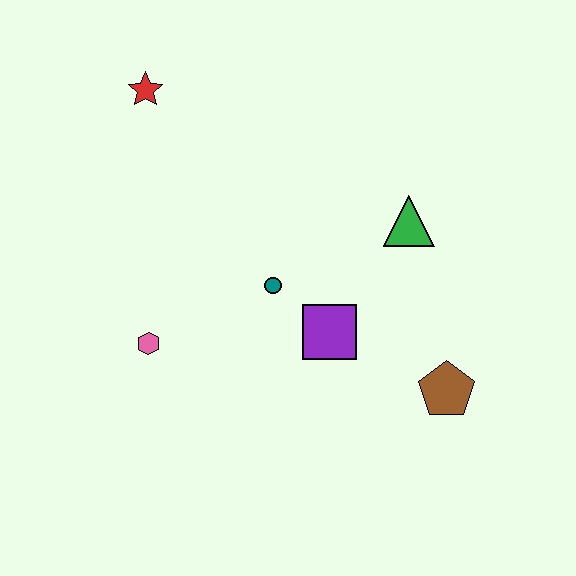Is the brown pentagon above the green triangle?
No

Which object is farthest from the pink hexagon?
The brown pentagon is farthest from the pink hexagon.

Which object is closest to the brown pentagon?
The purple square is closest to the brown pentagon.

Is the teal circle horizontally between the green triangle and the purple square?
No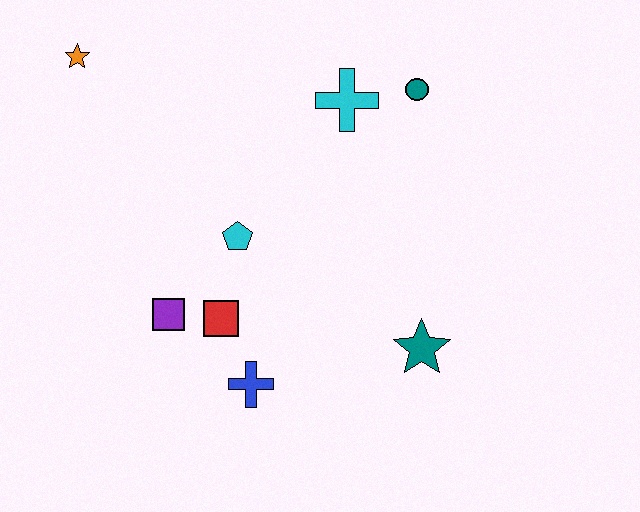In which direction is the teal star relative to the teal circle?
The teal star is below the teal circle.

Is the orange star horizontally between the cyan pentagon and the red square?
No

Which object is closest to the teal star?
The blue cross is closest to the teal star.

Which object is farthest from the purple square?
The teal circle is farthest from the purple square.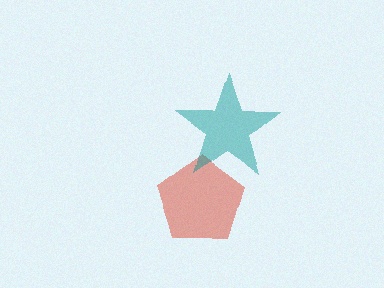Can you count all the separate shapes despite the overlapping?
Yes, there are 2 separate shapes.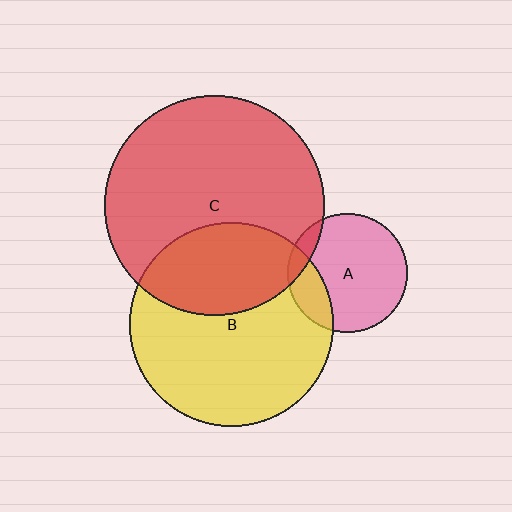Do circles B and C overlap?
Yes.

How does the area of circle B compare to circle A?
Approximately 2.9 times.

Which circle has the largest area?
Circle C (red).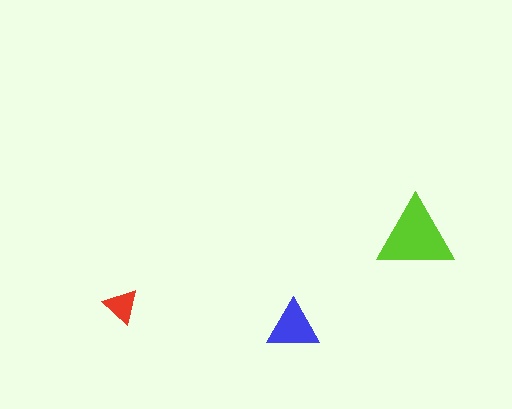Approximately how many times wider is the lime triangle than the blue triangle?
About 1.5 times wider.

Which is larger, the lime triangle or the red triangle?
The lime one.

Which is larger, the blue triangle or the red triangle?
The blue one.